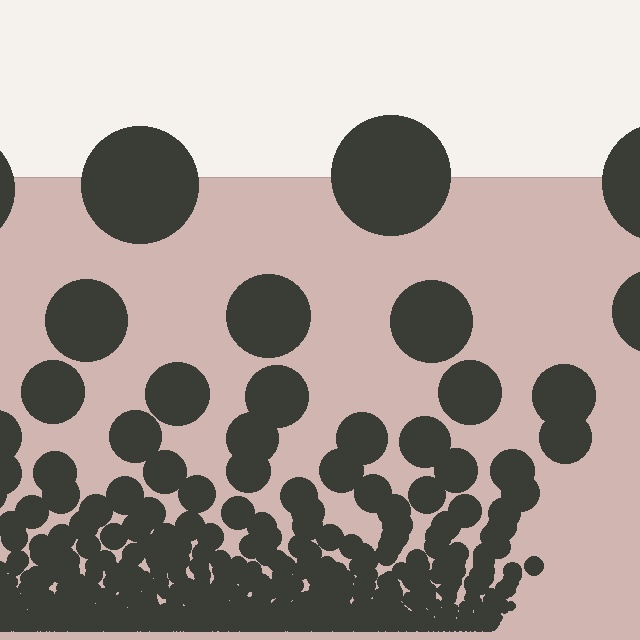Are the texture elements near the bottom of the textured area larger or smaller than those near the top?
Smaller. The gradient is inverted — elements near the bottom are smaller and denser.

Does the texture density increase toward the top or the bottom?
Density increases toward the bottom.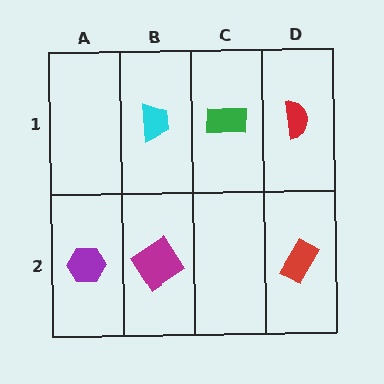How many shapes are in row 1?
3 shapes.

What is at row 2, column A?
A purple hexagon.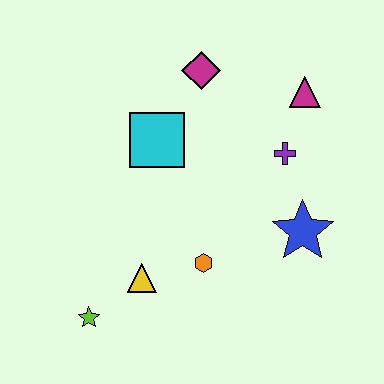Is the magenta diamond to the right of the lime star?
Yes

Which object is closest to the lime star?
The yellow triangle is closest to the lime star.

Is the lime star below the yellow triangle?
Yes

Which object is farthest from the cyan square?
The lime star is farthest from the cyan square.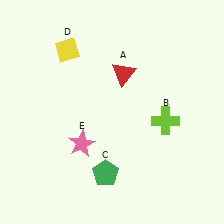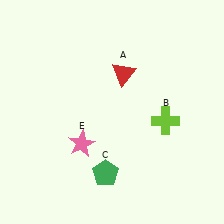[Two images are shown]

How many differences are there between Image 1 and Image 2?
There is 1 difference between the two images.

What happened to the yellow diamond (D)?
The yellow diamond (D) was removed in Image 2. It was in the top-left area of Image 1.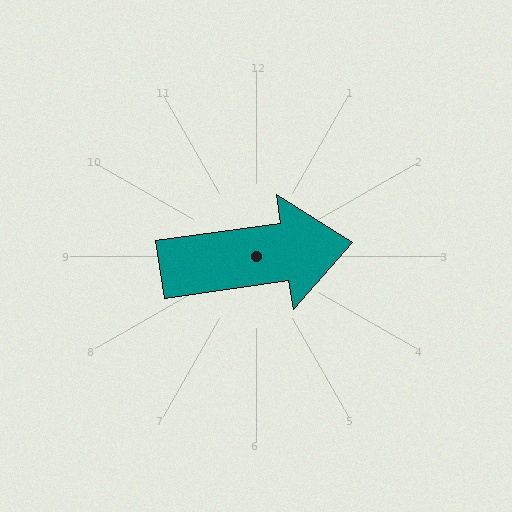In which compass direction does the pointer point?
East.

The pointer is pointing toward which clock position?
Roughly 3 o'clock.